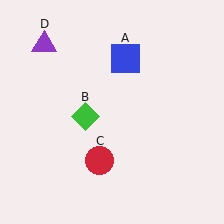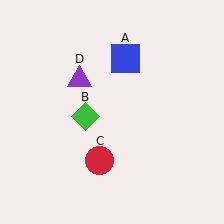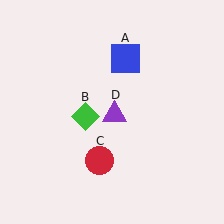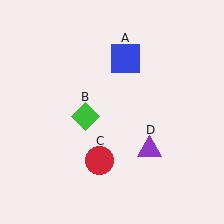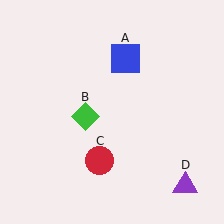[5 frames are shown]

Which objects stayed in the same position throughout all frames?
Blue square (object A) and green diamond (object B) and red circle (object C) remained stationary.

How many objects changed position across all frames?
1 object changed position: purple triangle (object D).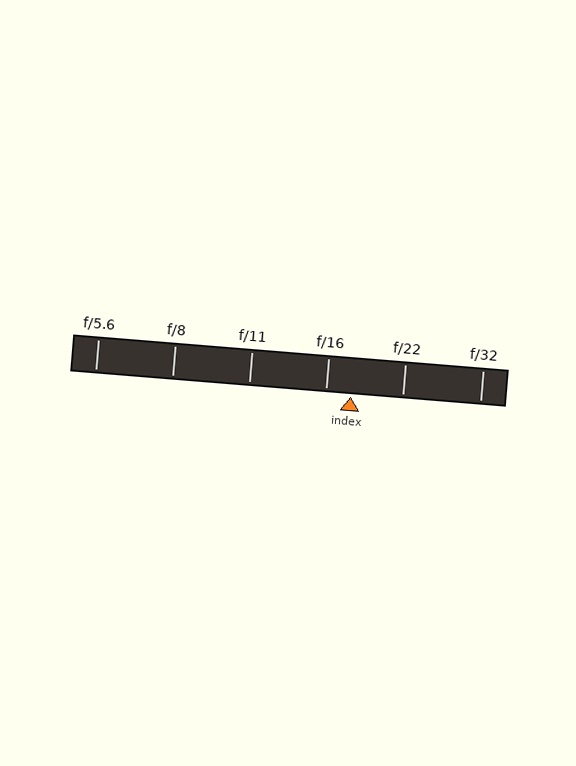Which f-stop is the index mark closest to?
The index mark is closest to f/16.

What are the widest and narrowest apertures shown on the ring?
The widest aperture shown is f/5.6 and the narrowest is f/32.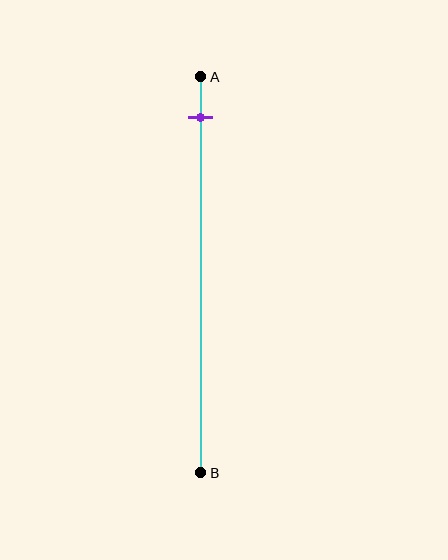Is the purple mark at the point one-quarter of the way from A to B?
No, the mark is at about 10% from A, not at the 25% one-quarter point.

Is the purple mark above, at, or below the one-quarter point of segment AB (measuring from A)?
The purple mark is above the one-quarter point of segment AB.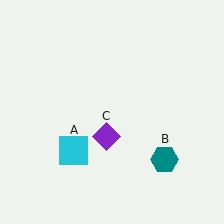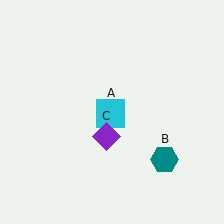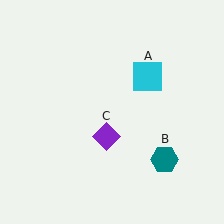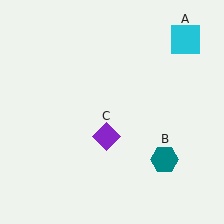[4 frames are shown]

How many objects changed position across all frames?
1 object changed position: cyan square (object A).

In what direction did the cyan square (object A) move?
The cyan square (object A) moved up and to the right.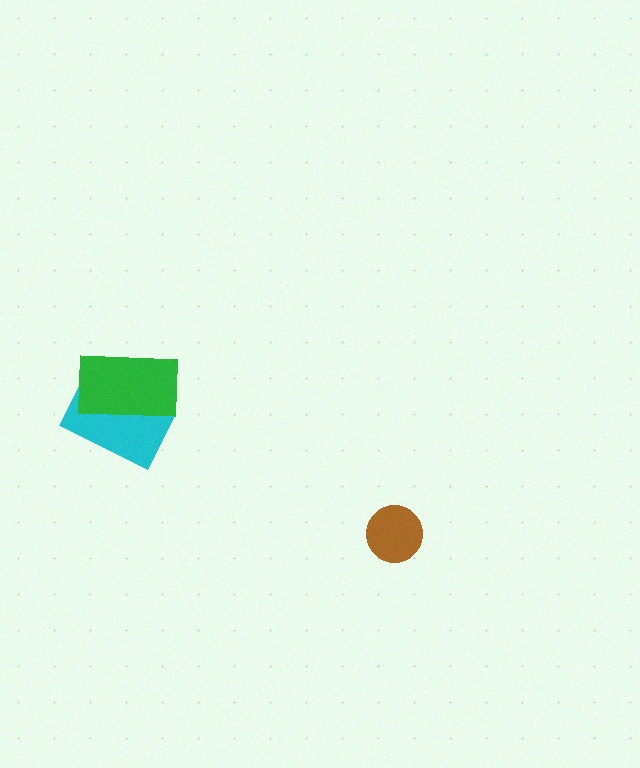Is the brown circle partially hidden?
No, no other shape covers it.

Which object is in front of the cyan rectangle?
The green rectangle is in front of the cyan rectangle.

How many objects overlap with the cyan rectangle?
1 object overlaps with the cyan rectangle.